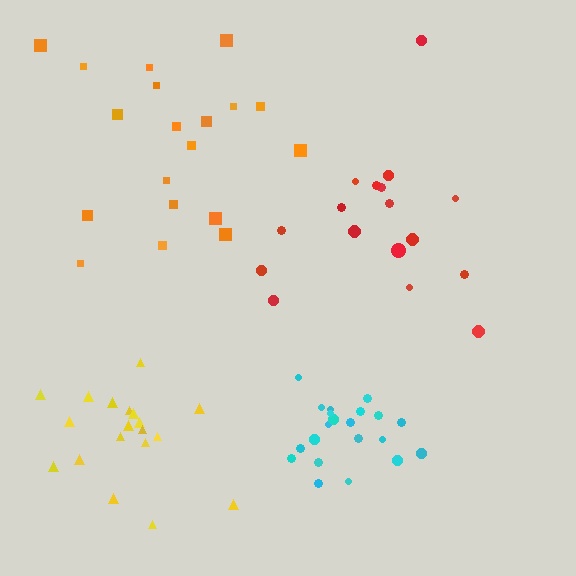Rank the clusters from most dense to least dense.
cyan, yellow, red, orange.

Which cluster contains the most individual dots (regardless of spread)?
Cyan (21).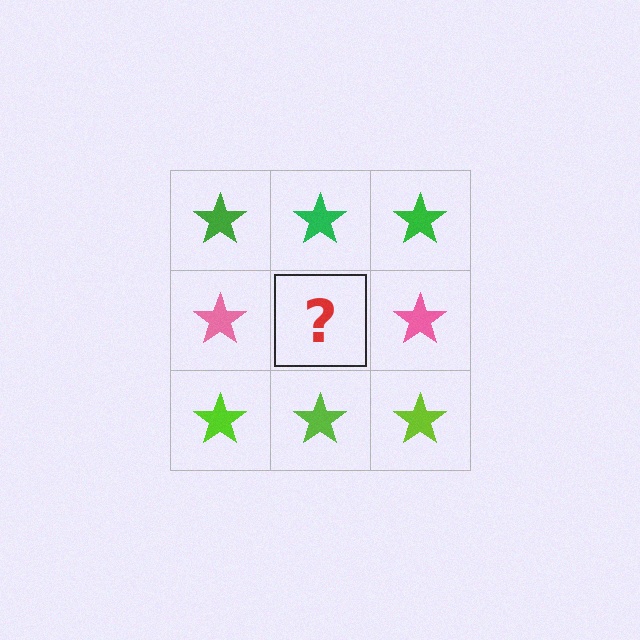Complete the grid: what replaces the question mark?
The question mark should be replaced with a pink star.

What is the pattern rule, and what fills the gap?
The rule is that each row has a consistent color. The gap should be filled with a pink star.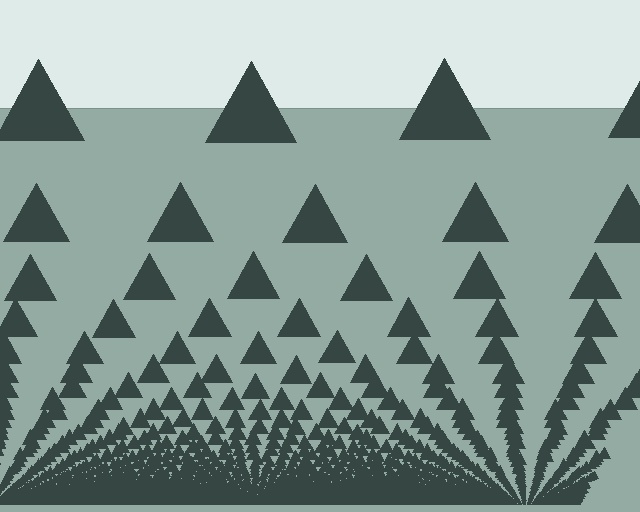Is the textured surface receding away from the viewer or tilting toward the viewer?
The surface appears to tilt toward the viewer. Texture elements get larger and sparser toward the top.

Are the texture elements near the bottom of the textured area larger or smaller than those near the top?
Smaller. The gradient is inverted — elements near the bottom are smaller and denser.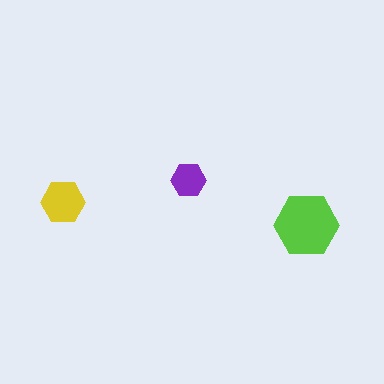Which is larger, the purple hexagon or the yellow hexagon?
The yellow one.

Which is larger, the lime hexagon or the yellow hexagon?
The lime one.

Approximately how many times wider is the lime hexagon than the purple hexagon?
About 2 times wider.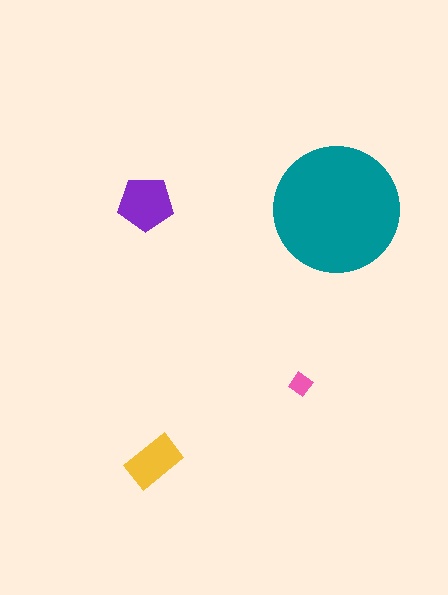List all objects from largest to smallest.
The teal circle, the purple pentagon, the yellow rectangle, the pink diamond.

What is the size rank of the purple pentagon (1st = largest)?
2nd.